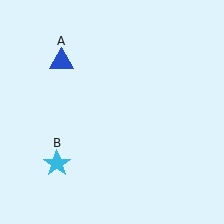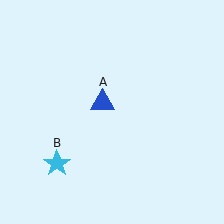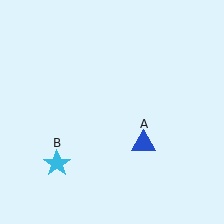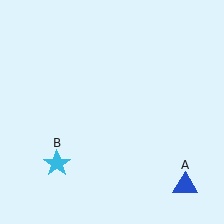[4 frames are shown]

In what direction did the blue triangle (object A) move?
The blue triangle (object A) moved down and to the right.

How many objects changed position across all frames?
1 object changed position: blue triangle (object A).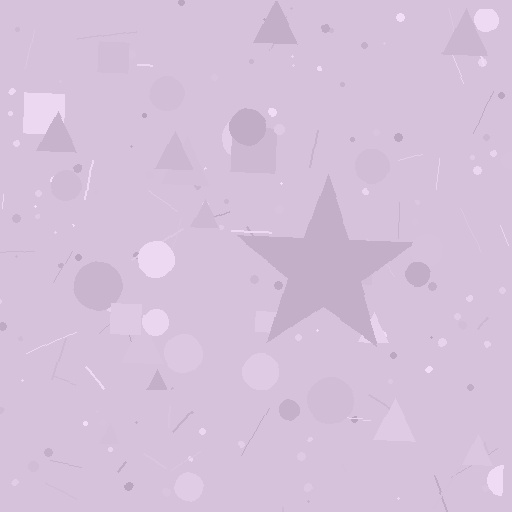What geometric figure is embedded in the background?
A star is embedded in the background.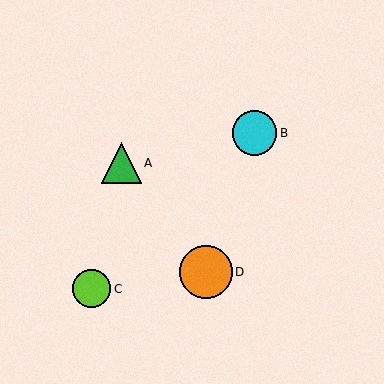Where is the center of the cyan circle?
The center of the cyan circle is at (254, 133).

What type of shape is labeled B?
Shape B is a cyan circle.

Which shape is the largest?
The orange circle (labeled D) is the largest.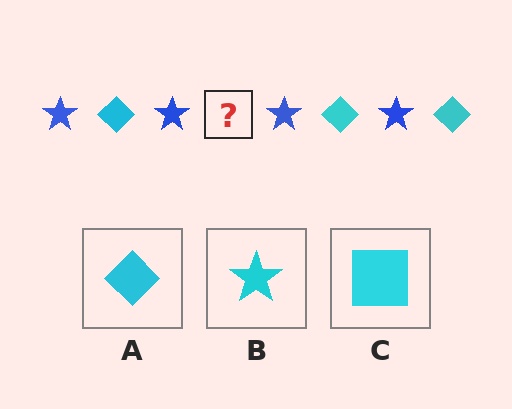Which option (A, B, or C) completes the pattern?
A.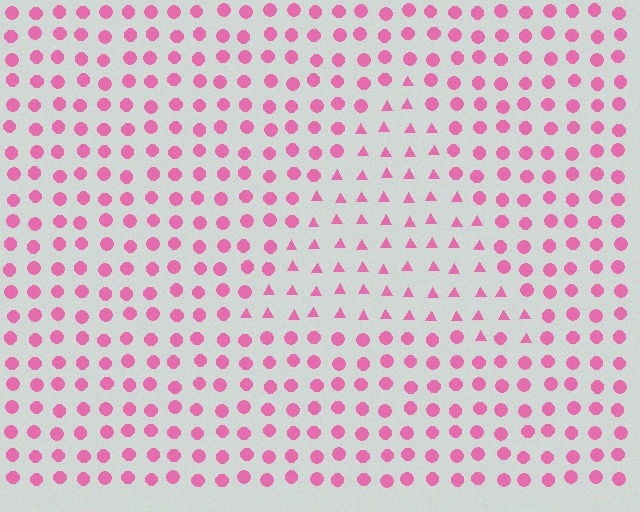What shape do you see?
I see a triangle.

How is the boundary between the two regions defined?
The boundary is defined by a change in element shape: triangles inside vs. circles outside. All elements share the same color and spacing.